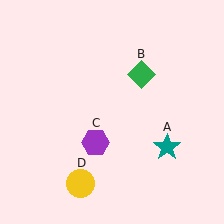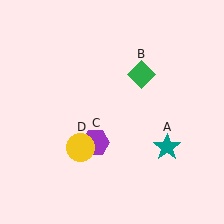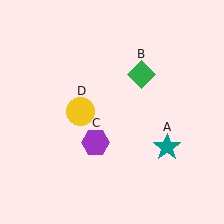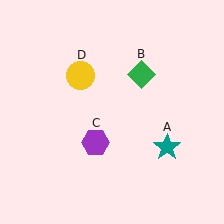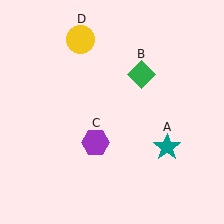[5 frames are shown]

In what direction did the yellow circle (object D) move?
The yellow circle (object D) moved up.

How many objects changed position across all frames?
1 object changed position: yellow circle (object D).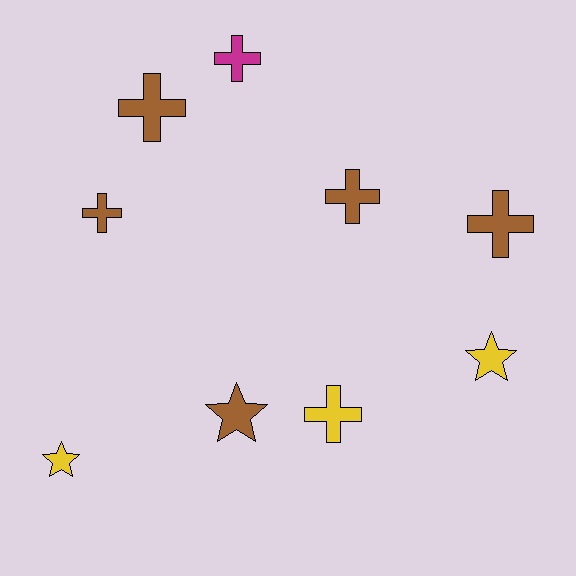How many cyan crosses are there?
There are no cyan crosses.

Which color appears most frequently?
Brown, with 5 objects.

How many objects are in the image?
There are 9 objects.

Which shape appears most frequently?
Cross, with 6 objects.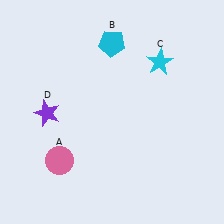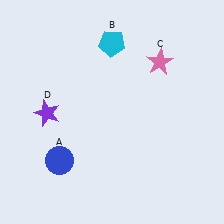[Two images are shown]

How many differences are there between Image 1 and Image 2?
There are 2 differences between the two images.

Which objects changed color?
A changed from pink to blue. C changed from cyan to pink.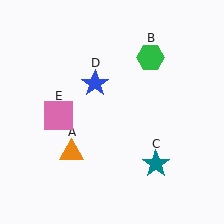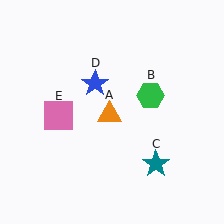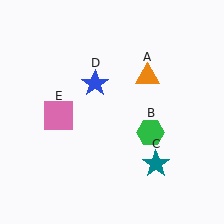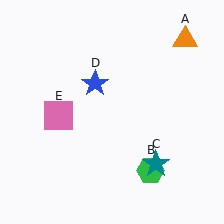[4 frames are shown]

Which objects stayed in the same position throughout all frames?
Teal star (object C) and blue star (object D) and pink square (object E) remained stationary.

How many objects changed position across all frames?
2 objects changed position: orange triangle (object A), green hexagon (object B).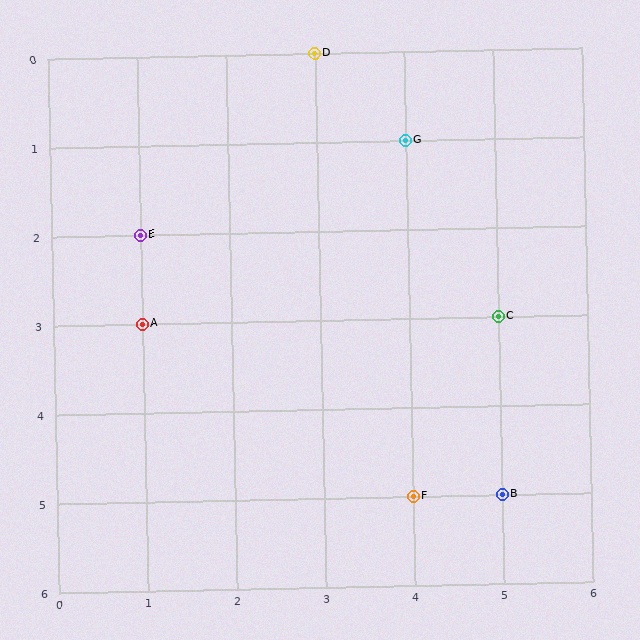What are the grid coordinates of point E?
Point E is at grid coordinates (1, 2).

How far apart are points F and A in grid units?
Points F and A are 3 columns and 2 rows apart (about 3.6 grid units diagonally).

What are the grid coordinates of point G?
Point G is at grid coordinates (4, 1).